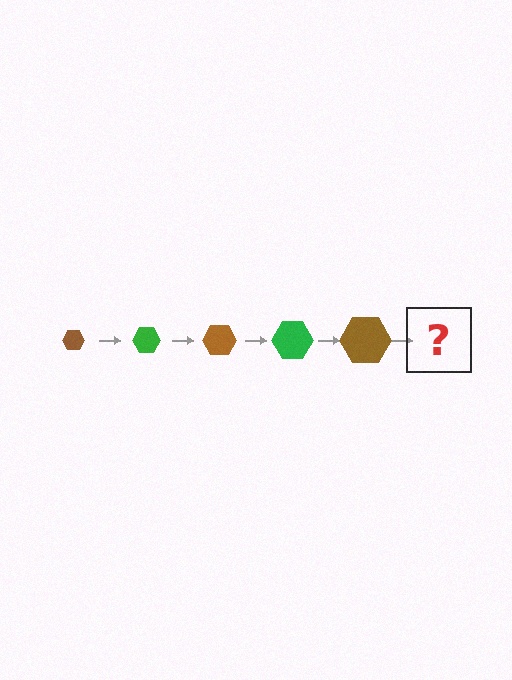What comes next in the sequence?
The next element should be a green hexagon, larger than the previous one.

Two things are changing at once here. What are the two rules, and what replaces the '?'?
The two rules are that the hexagon grows larger each step and the color cycles through brown and green. The '?' should be a green hexagon, larger than the previous one.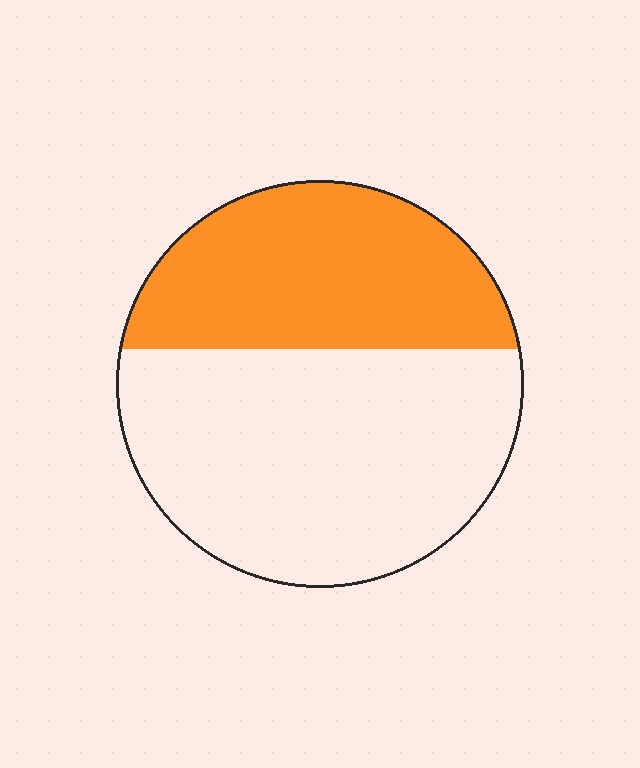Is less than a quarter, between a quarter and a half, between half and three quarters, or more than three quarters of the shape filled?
Between a quarter and a half.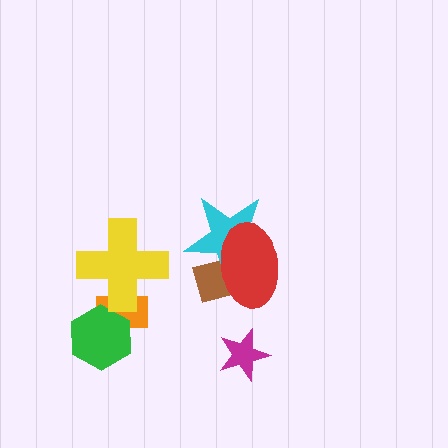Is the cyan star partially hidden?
Yes, it is partially covered by another shape.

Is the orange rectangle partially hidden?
Yes, it is partially covered by another shape.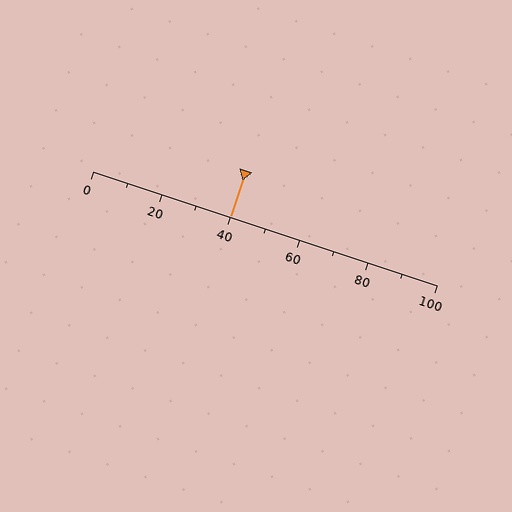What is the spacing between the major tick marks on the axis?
The major ticks are spaced 20 apart.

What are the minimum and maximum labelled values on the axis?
The axis runs from 0 to 100.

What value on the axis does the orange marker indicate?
The marker indicates approximately 40.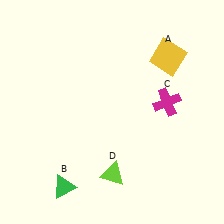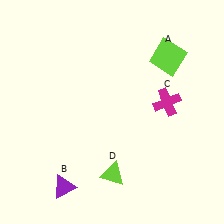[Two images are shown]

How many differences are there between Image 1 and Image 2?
There are 2 differences between the two images.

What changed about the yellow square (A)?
In Image 1, A is yellow. In Image 2, it changed to lime.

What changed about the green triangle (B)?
In Image 1, B is green. In Image 2, it changed to purple.